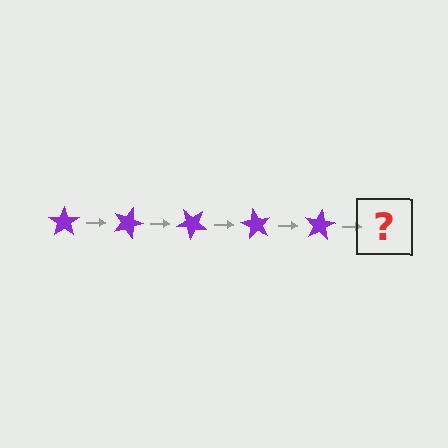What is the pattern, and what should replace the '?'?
The pattern is that the star rotates 20 degrees each step. The '?' should be a purple star rotated 100 degrees.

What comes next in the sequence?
The next element should be a purple star rotated 100 degrees.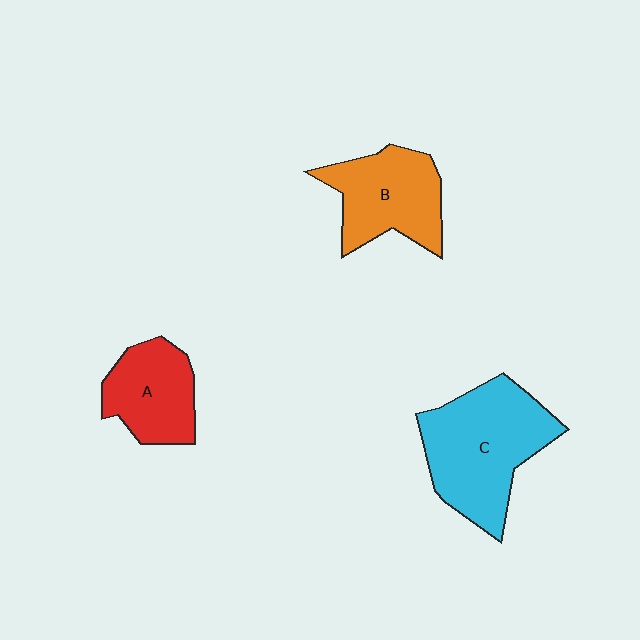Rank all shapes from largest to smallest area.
From largest to smallest: C (cyan), B (orange), A (red).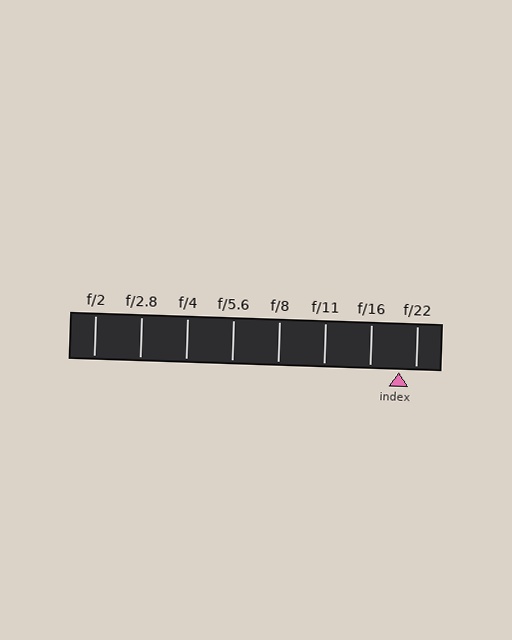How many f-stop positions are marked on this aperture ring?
There are 8 f-stop positions marked.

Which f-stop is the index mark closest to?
The index mark is closest to f/22.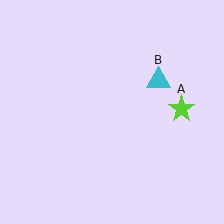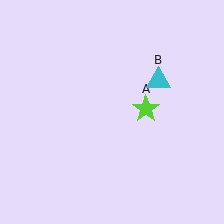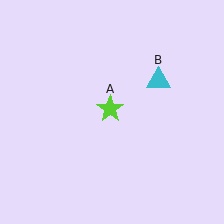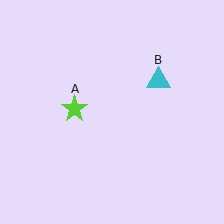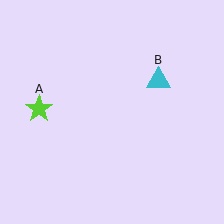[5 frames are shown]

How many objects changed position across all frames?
1 object changed position: lime star (object A).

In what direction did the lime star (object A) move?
The lime star (object A) moved left.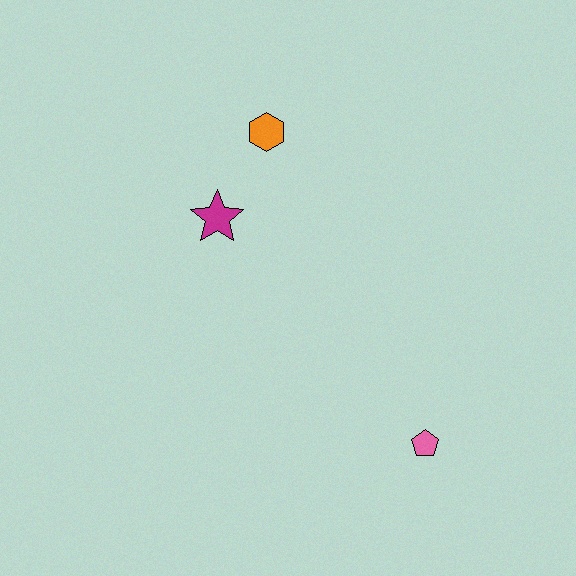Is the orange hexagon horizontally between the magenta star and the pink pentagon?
Yes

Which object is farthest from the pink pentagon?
The orange hexagon is farthest from the pink pentagon.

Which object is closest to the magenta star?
The orange hexagon is closest to the magenta star.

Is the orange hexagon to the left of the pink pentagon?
Yes